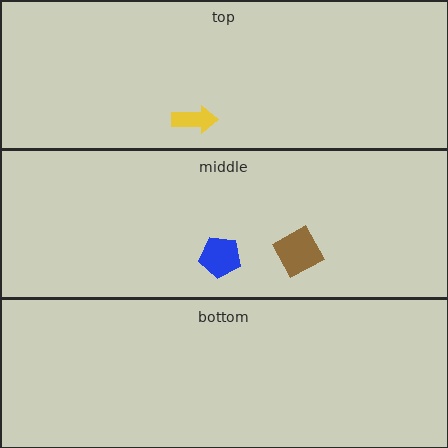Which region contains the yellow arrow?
The top region.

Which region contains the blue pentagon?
The middle region.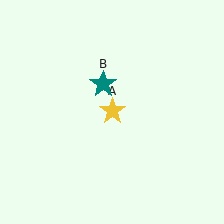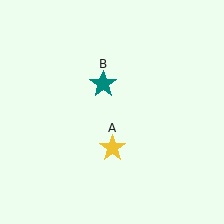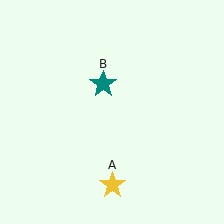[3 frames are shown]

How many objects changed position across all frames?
1 object changed position: yellow star (object A).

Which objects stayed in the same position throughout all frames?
Teal star (object B) remained stationary.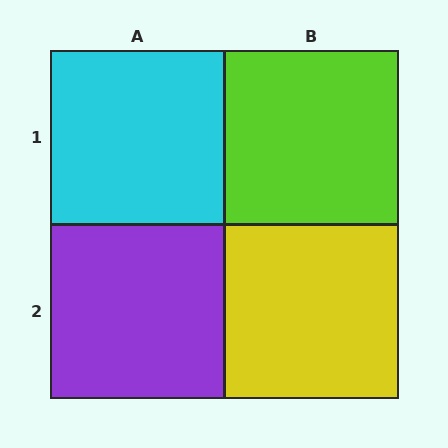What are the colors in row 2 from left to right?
Purple, yellow.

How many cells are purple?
1 cell is purple.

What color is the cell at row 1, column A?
Cyan.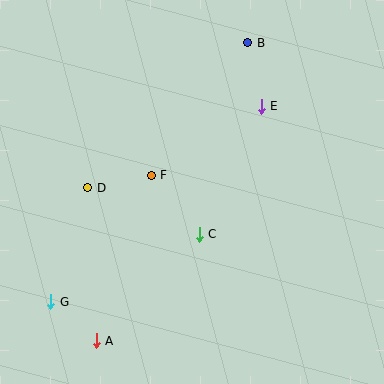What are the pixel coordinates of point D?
Point D is at (88, 188).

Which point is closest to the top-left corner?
Point D is closest to the top-left corner.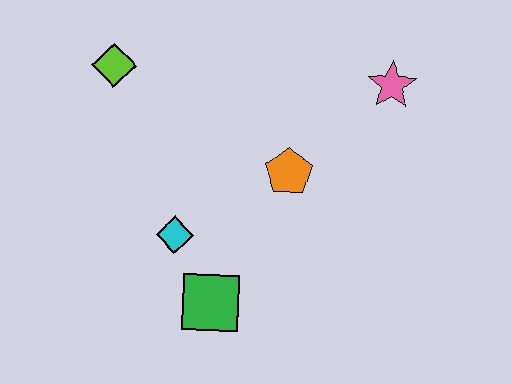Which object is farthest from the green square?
The pink star is farthest from the green square.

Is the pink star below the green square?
No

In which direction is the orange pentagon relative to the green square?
The orange pentagon is above the green square.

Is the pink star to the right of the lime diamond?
Yes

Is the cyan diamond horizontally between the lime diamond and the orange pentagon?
Yes